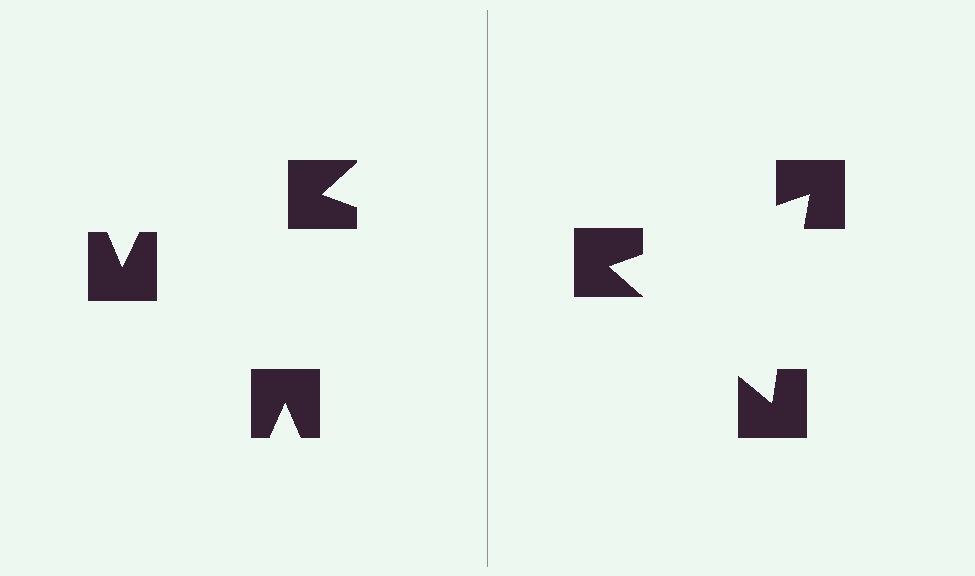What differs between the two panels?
The notched squares are positioned identically on both sides; only the wedge orientations differ. On the right they align to a triangle; on the left they are misaligned.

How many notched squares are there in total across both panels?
6 — 3 on each side.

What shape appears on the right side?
An illusory triangle.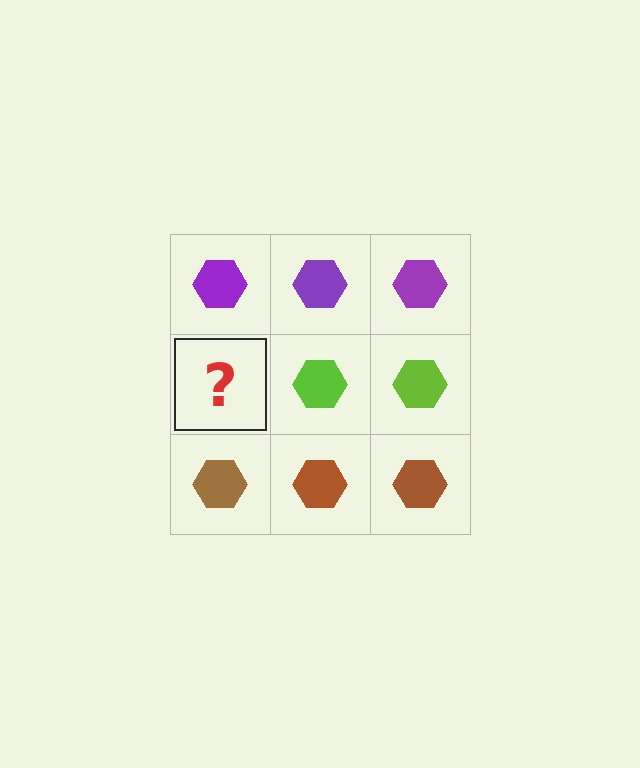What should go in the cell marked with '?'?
The missing cell should contain a lime hexagon.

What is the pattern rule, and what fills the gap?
The rule is that each row has a consistent color. The gap should be filled with a lime hexagon.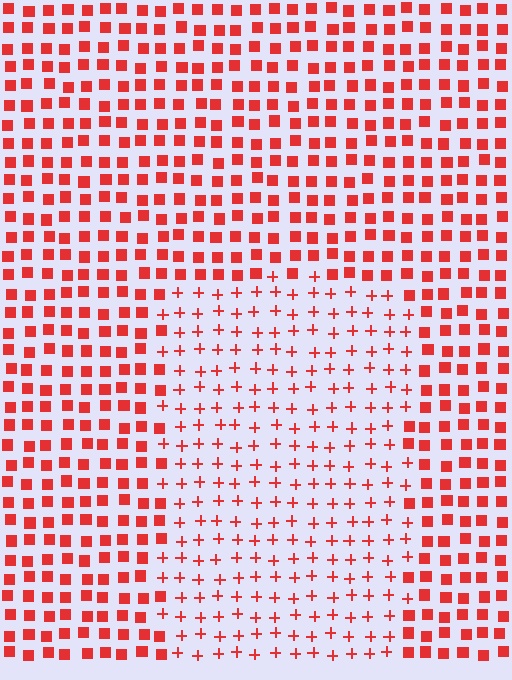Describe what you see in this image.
The image is filled with small red elements arranged in a uniform grid. A rectangle-shaped region contains plus signs, while the surrounding area contains squares. The boundary is defined purely by the change in element shape.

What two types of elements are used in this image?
The image uses plus signs inside the rectangle region and squares outside it.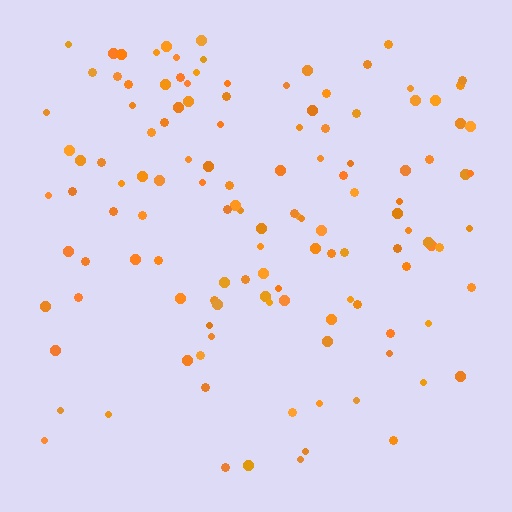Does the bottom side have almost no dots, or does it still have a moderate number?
Still a moderate number, just noticeably fewer than the top.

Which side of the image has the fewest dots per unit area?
The bottom.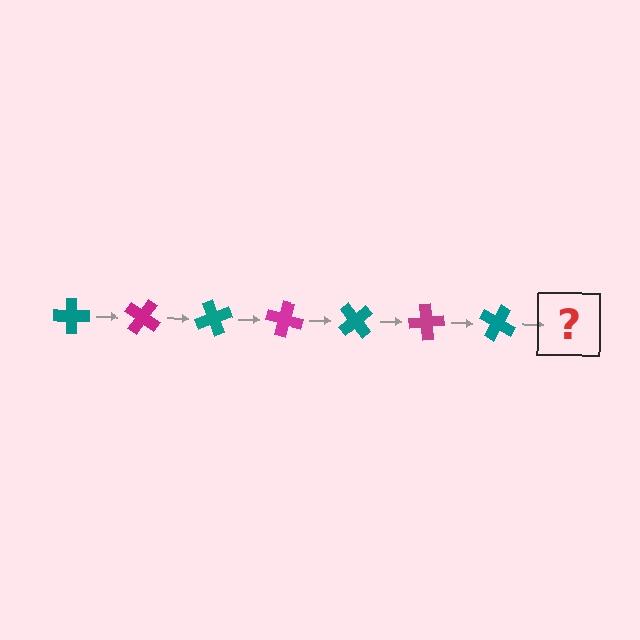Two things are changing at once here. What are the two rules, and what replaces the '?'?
The two rules are that it rotates 35 degrees each step and the color cycles through teal and magenta. The '?' should be a magenta cross, rotated 245 degrees from the start.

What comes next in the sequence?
The next element should be a magenta cross, rotated 245 degrees from the start.